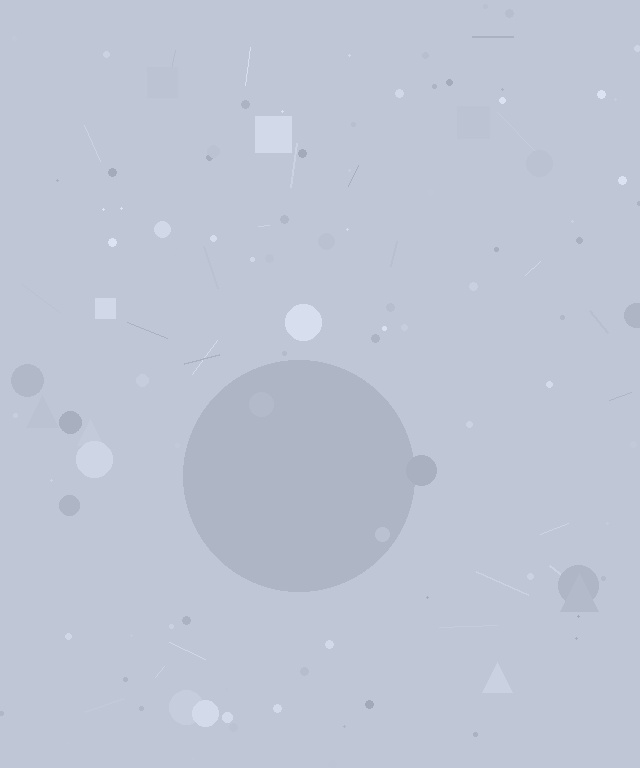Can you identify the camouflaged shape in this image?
The camouflaged shape is a circle.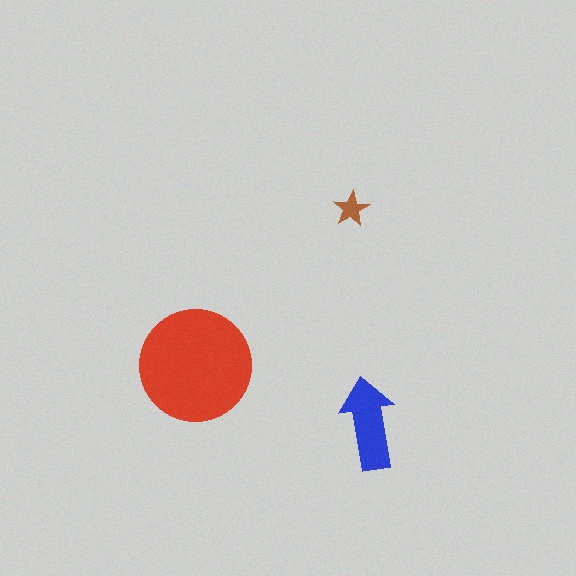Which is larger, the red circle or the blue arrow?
The red circle.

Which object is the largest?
The red circle.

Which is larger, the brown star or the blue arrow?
The blue arrow.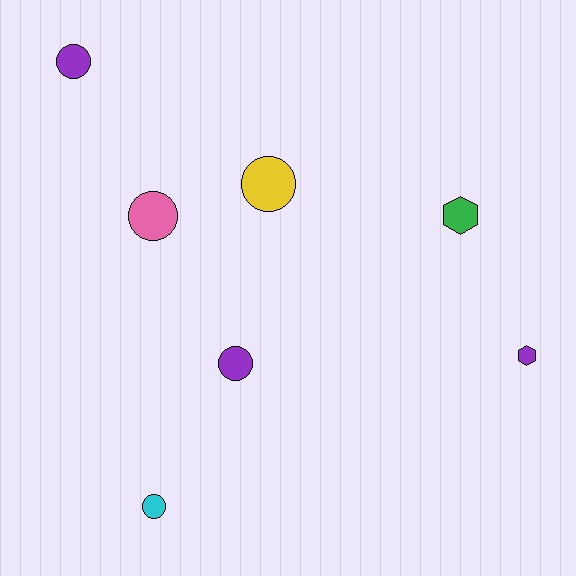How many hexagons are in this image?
There are 2 hexagons.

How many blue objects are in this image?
There are no blue objects.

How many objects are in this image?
There are 7 objects.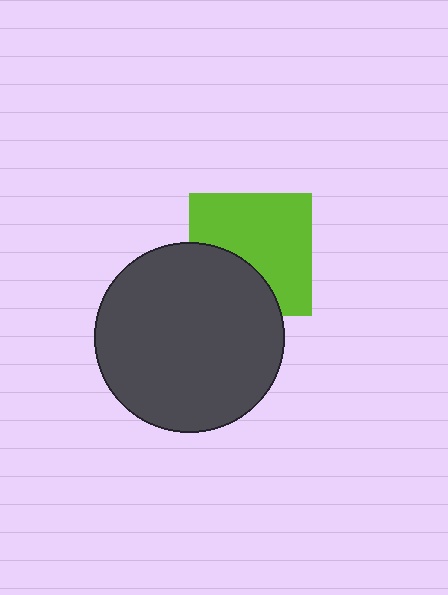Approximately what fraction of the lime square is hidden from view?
Roughly 34% of the lime square is hidden behind the dark gray circle.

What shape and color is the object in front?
The object in front is a dark gray circle.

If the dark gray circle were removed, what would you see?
You would see the complete lime square.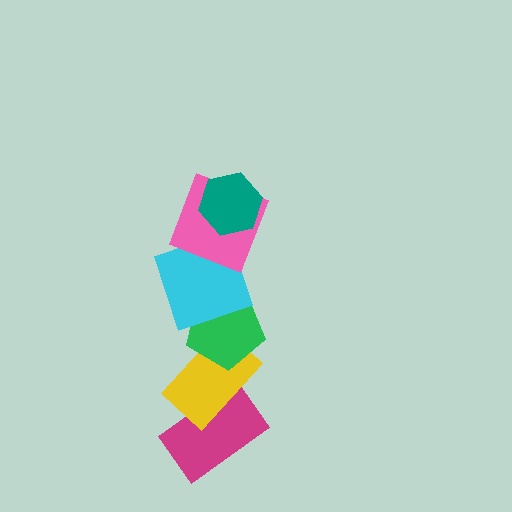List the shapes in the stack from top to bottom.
From top to bottom: the teal hexagon, the pink square, the cyan square, the green pentagon, the yellow rectangle, the magenta rectangle.